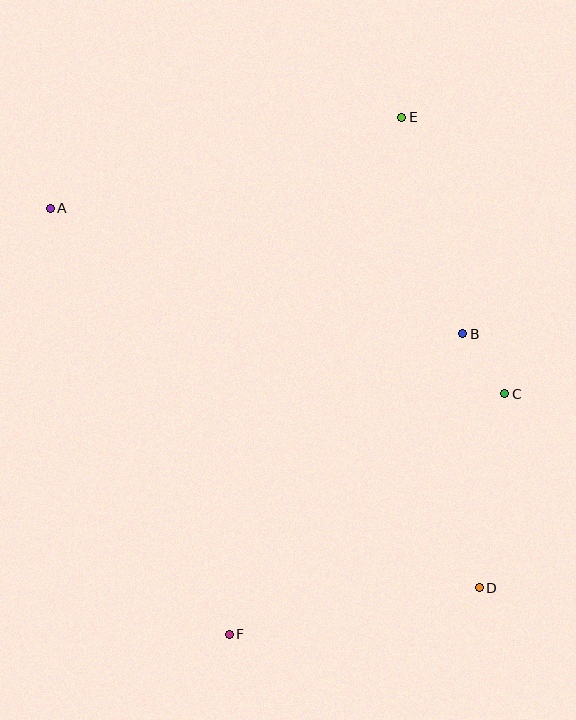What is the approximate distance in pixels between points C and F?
The distance between C and F is approximately 366 pixels.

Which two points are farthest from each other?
Points A and D are farthest from each other.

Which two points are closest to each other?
Points B and C are closest to each other.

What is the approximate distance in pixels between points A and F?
The distance between A and F is approximately 462 pixels.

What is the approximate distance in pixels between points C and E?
The distance between C and E is approximately 295 pixels.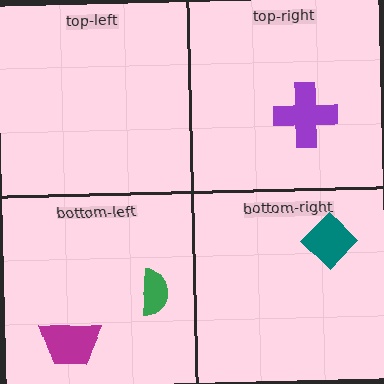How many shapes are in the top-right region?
1.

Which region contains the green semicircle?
The bottom-left region.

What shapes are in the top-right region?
The purple cross.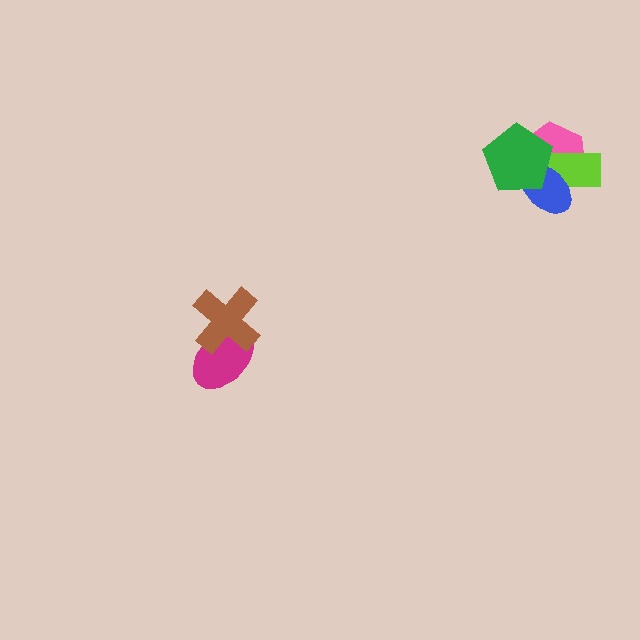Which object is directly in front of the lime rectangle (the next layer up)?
The blue ellipse is directly in front of the lime rectangle.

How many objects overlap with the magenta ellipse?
1 object overlaps with the magenta ellipse.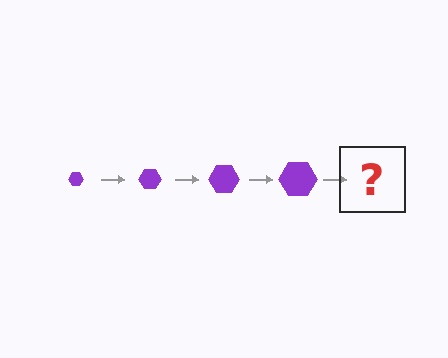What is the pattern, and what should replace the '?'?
The pattern is that the hexagon gets progressively larger each step. The '?' should be a purple hexagon, larger than the previous one.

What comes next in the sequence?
The next element should be a purple hexagon, larger than the previous one.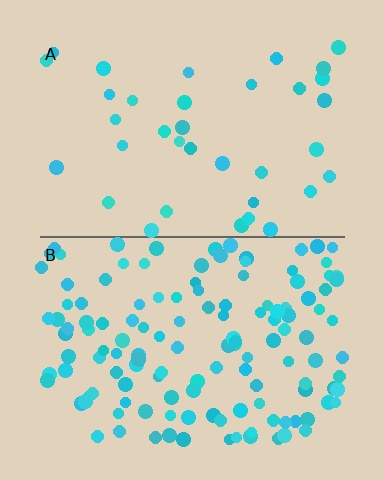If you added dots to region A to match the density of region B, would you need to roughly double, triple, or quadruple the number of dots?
Approximately quadruple.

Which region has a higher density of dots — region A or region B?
B (the bottom).